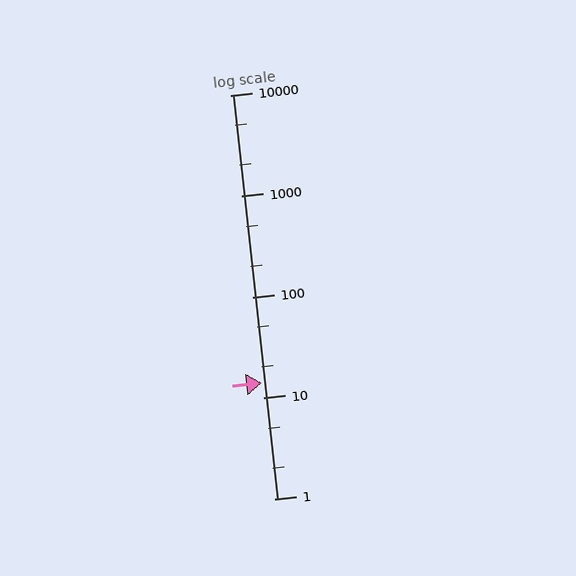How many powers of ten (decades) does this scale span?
The scale spans 4 decades, from 1 to 10000.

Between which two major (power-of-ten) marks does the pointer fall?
The pointer is between 10 and 100.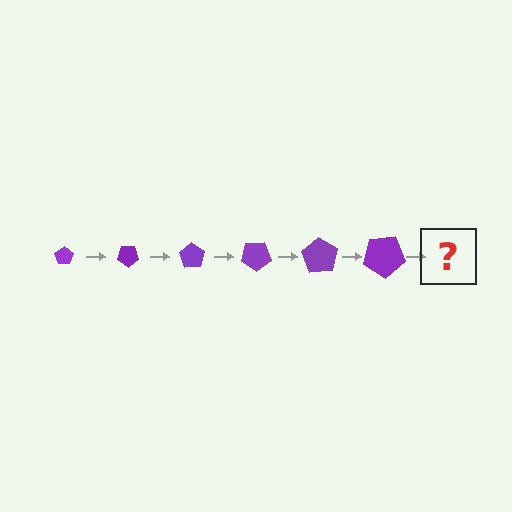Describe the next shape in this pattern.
It should be a pentagon, larger than the previous one and rotated 210 degrees from the start.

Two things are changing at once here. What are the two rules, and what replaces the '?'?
The two rules are that the pentagon grows larger each step and it rotates 35 degrees each step. The '?' should be a pentagon, larger than the previous one and rotated 210 degrees from the start.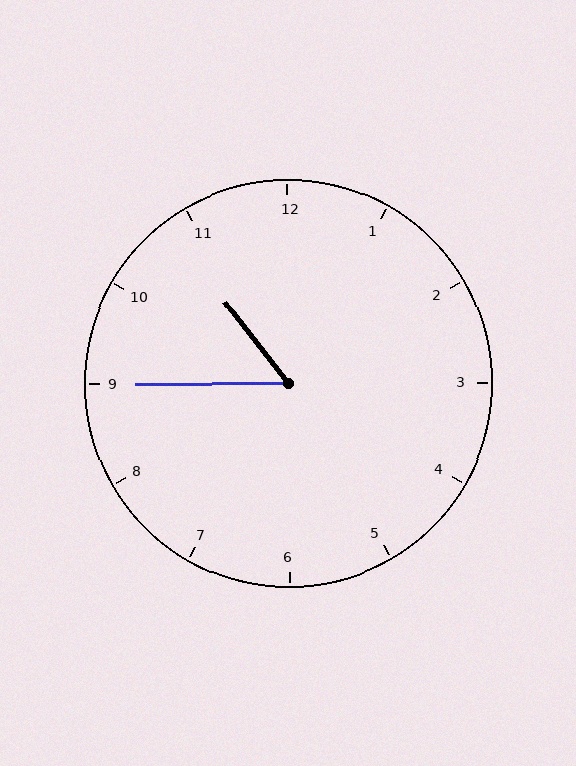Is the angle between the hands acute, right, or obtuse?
It is acute.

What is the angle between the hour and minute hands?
Approximately 52 degrees.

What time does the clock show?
10:45.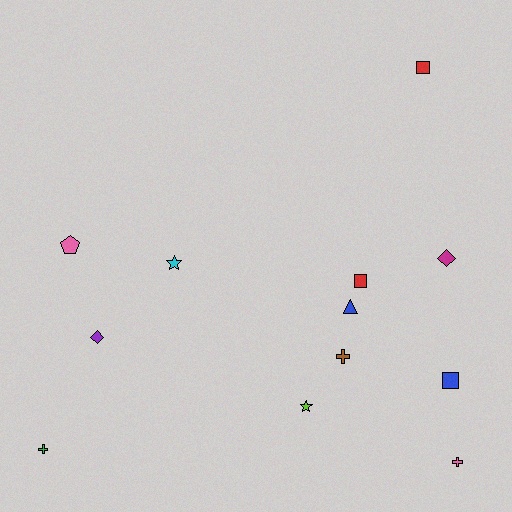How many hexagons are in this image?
There are no hexagons.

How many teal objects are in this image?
There are no teal objects.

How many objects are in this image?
There are 12 objects.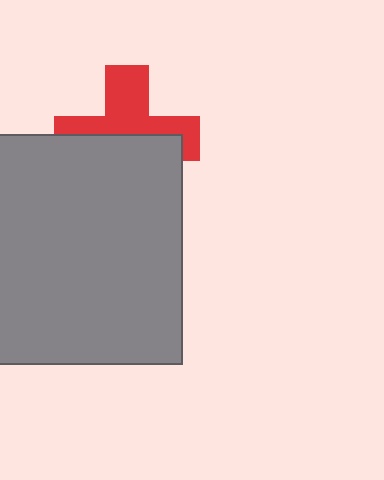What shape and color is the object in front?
The object in front is a gray square.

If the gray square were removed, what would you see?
You would see the complete red cross.